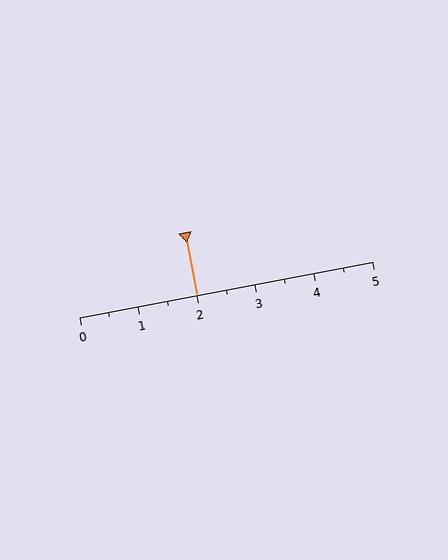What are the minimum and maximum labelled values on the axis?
The axis runs from 0 to 5.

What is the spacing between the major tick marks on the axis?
The major ticks are spaced 1 apart.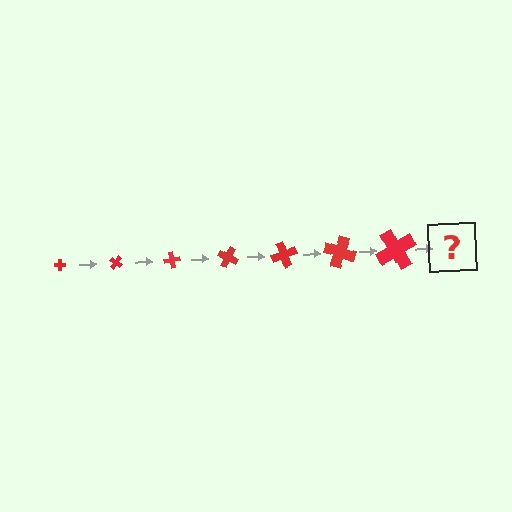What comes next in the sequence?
The next element should be a cross, larger than the previous one and rotated 280 degrees from the start.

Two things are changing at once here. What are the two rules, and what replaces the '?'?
The two rules are that the cross grows larger each step and it rotates 40 degrees each step. The '?' should be a cross, larger than the previous one and rotated 280 degrees from the start.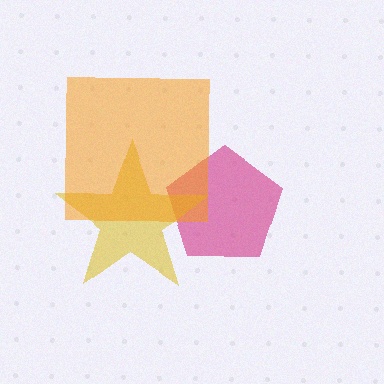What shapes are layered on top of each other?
The layered shapes are: a magenta pentagon, a yellow star, an orange square.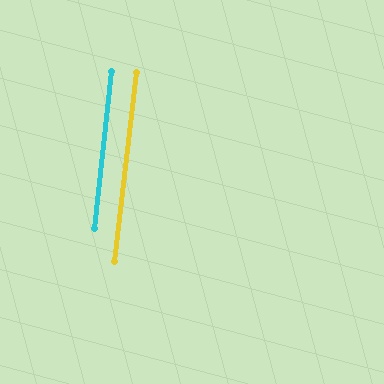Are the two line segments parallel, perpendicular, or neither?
Parallel — their directions differ by only 0.4°.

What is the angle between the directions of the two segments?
Approximately 0 degrees.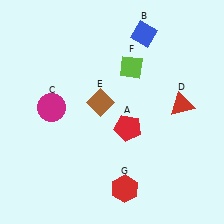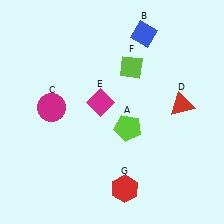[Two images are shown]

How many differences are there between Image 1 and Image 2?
There are 2 differences between the two images.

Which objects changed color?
A changed from red to lime. E changed from brown to magenta.